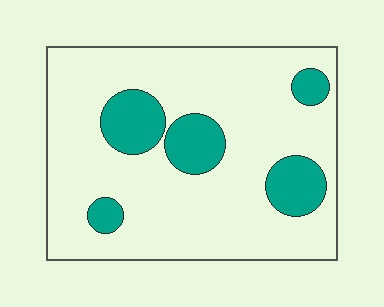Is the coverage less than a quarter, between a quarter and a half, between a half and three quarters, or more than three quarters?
Less than a quarter.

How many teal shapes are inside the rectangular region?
5.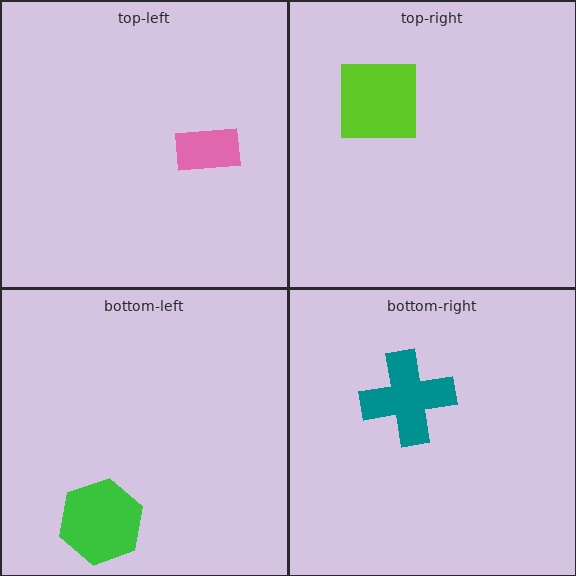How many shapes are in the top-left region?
1.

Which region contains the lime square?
The top-right region.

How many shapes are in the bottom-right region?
1.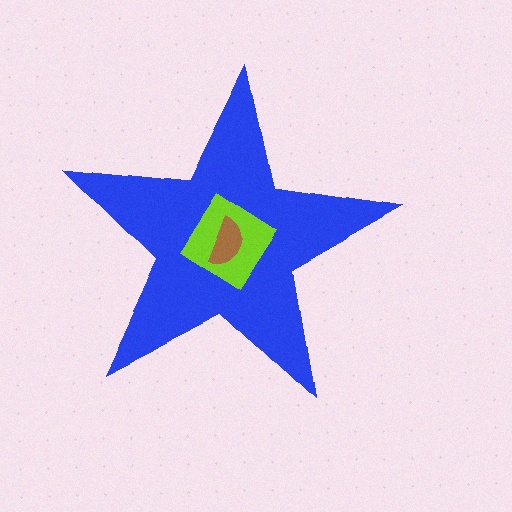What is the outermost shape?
The blue star.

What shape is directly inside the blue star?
The lime diamond.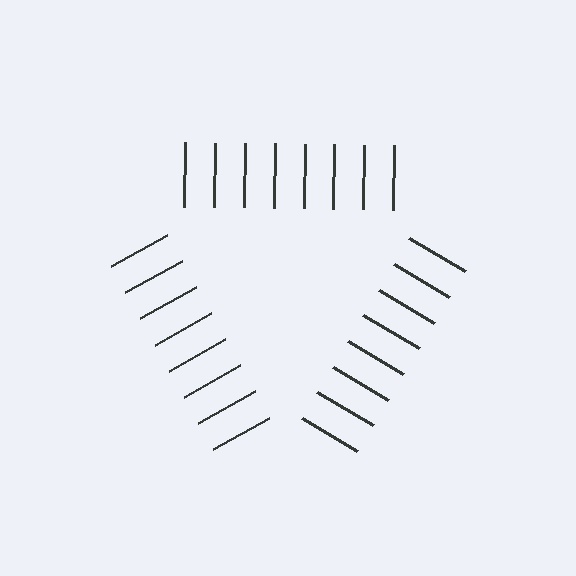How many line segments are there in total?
24 — 8 along each of the 3 edges.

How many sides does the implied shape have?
3 sides — the line-ends trace a triangle.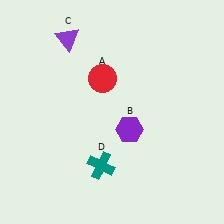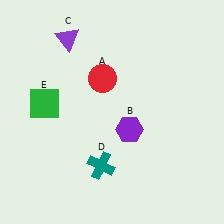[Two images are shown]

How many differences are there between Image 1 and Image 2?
There is 1 difference between the two images.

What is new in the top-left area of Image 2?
A green square (E) was added in the top-left area of Image 2.